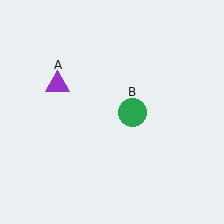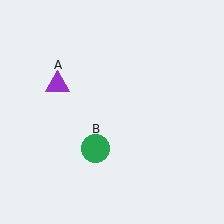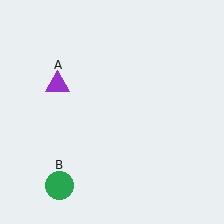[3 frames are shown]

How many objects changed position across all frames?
1 object changed position: green circle (object B).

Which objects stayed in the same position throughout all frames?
Purple triangle (object A) remained stationary.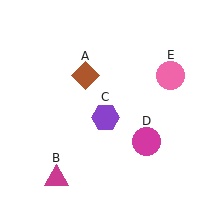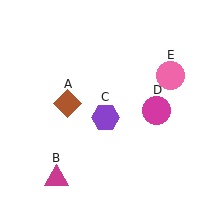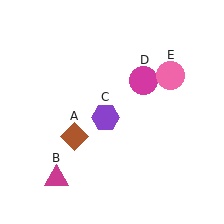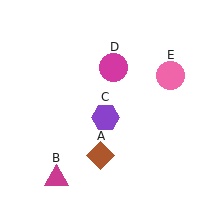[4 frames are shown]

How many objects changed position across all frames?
2 objects changed position: brown diamond (object A), magenta circle (object D).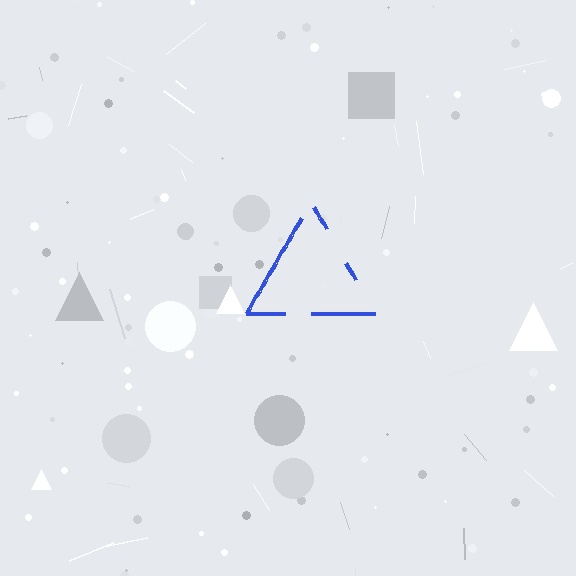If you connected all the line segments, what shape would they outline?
They would outline a triangle.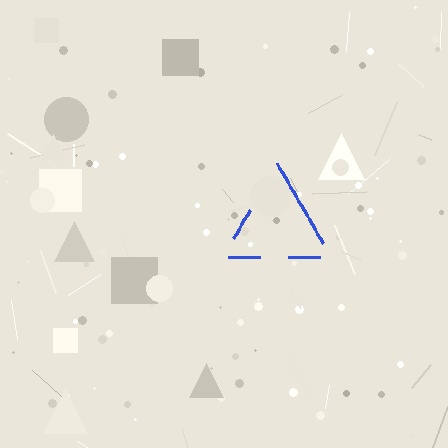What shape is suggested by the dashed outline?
The dashed outline suggests a triangle.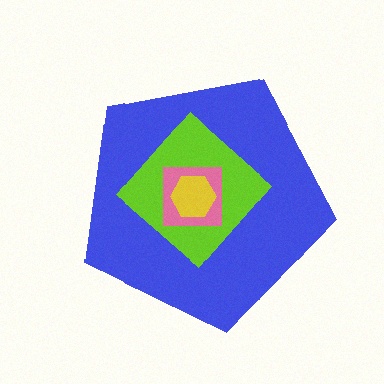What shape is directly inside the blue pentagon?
The lime diamond.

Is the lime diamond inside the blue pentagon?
Yes.